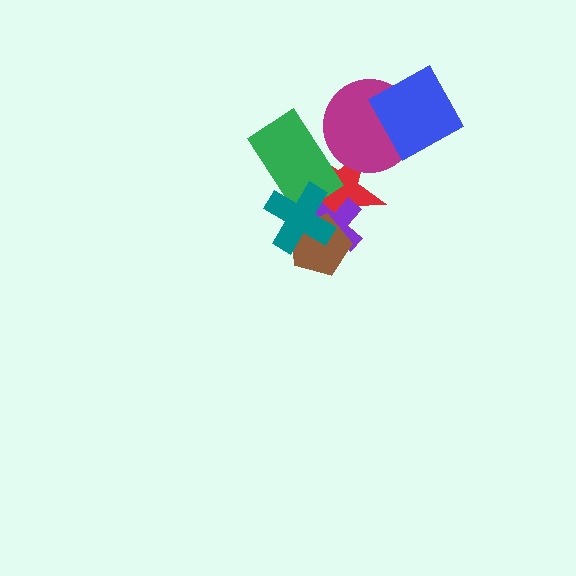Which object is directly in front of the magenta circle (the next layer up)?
The blue diamond is directly in front of the magenta circle.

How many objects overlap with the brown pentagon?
3 objects overlap with the brown pentagon.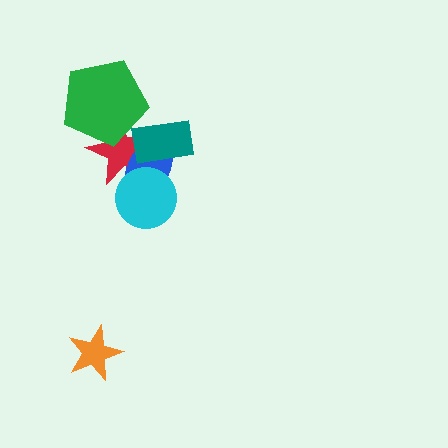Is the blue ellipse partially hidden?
Yes, it is partially covered by another shape.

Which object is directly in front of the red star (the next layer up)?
The blue ellipse is directly in front of the red star.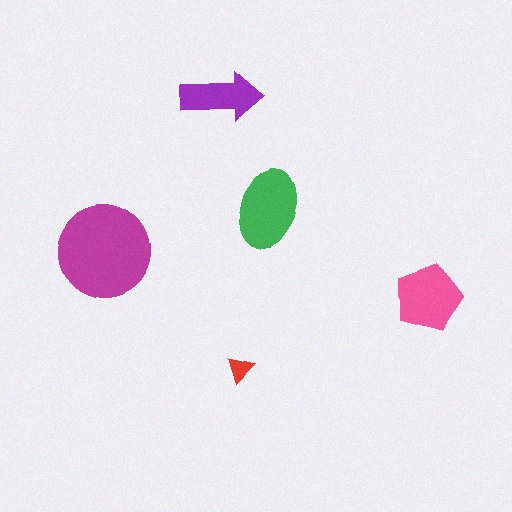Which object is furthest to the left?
The magenta circle is leftmost.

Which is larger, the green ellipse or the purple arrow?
The green ellipse.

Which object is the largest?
The magenta circle.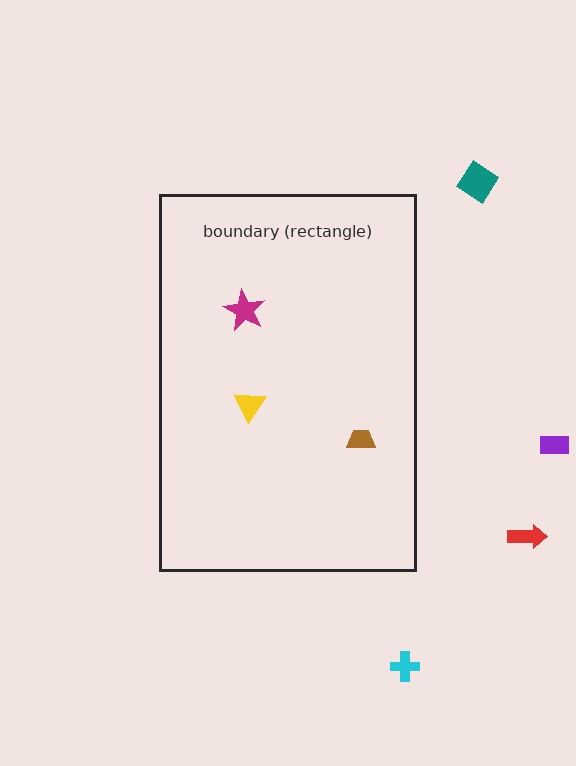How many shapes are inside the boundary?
3 inside, 4 outside.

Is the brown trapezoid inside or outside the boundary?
Inside.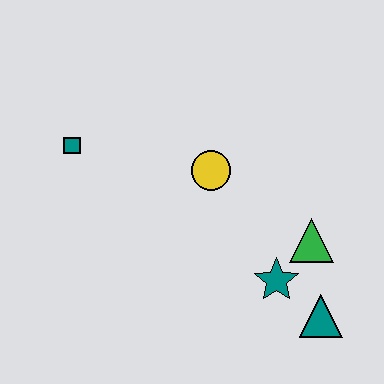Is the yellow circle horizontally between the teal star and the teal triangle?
No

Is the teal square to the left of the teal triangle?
Yes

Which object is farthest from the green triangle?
The teal square is farthest from the green triangle.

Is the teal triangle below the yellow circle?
Yes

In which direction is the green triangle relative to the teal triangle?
The green triangle is above the teal triangle.